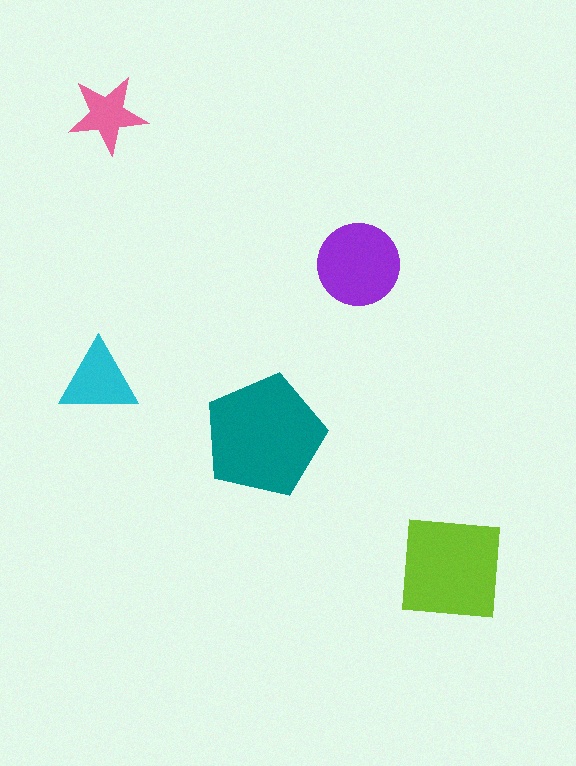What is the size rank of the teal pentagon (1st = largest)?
1st.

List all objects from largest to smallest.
The teal pentagon, the lime square, the purple circle, the cyan triangle, the pink star.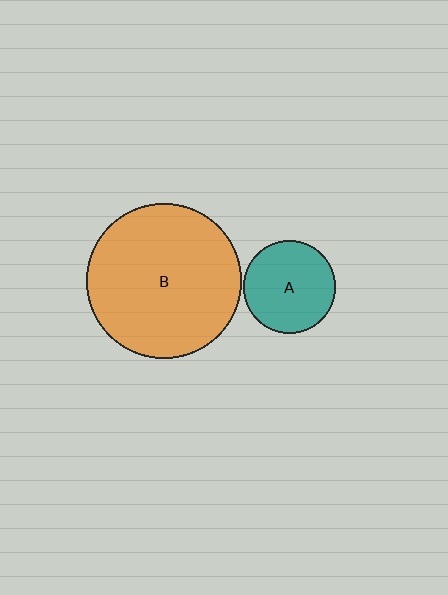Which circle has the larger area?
Circle B (orange).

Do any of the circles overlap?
No, none of the circles overlap.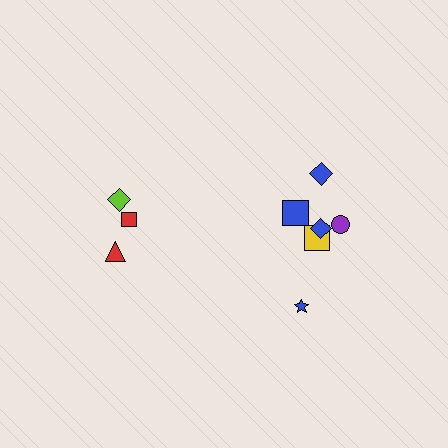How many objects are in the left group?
There are 3 objects.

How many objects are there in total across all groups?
There are 9 objects.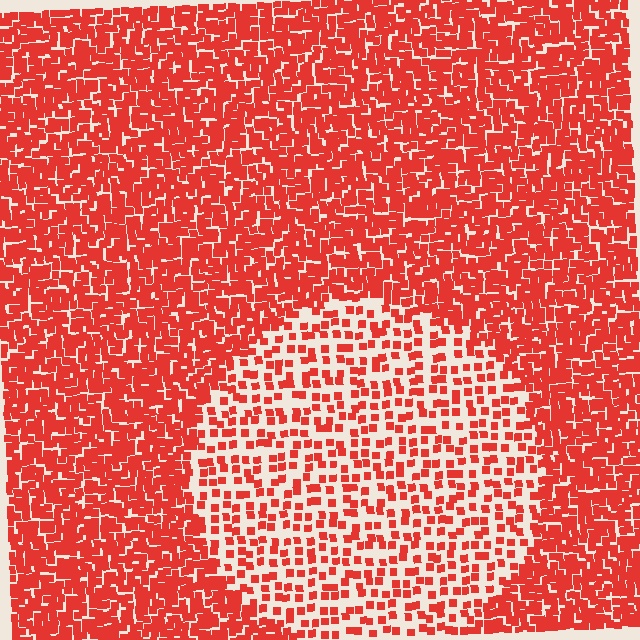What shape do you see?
I see a circle.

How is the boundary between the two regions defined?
The boundary is defined by a change in element density (approximately 2.4x ratio). All elements are the same color, size, and shape.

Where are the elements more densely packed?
The elements are more densely packed outside the circle boundary.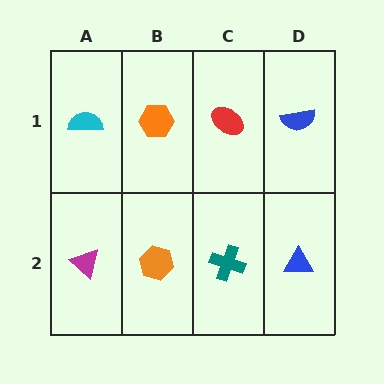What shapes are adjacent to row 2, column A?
A cyan semicircle (row 1, column A), an orange hexagon (row 2, column B).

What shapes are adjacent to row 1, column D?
A blue triangle (row 2, column D), a red ellipse (row 1, column C).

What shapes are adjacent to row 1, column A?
A magenta triangle (row 2, column A), an orange hexagon (row 1, column B).